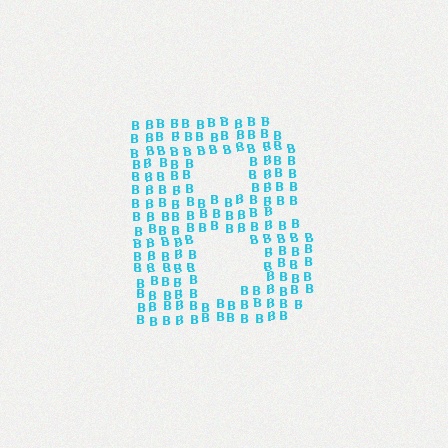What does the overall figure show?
The overall figure shows the letter B.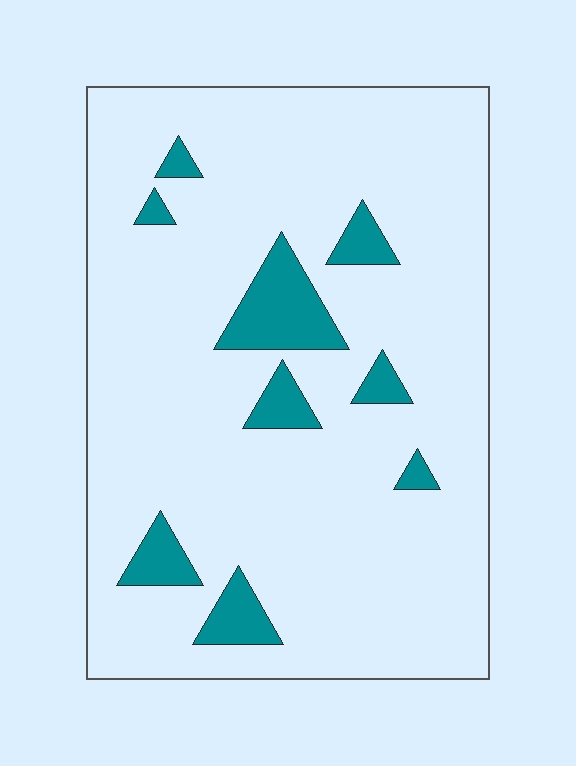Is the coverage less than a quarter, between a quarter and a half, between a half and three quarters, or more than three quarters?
Less than a quarter.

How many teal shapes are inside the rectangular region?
9.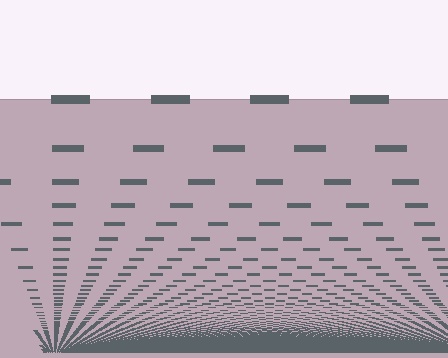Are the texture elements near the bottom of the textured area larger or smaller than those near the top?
Smaller. The gradient is inverted — elements near the bottom are smaller and denser.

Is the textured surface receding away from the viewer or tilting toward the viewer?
The surface appears to tilt toward the viewer. Texture elements get larger and sparser toward the top.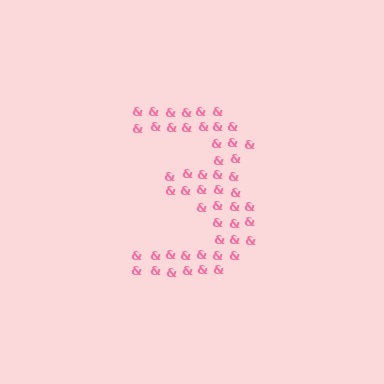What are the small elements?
The small elements are ampersands.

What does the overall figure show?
The overall figure shows the digit 3.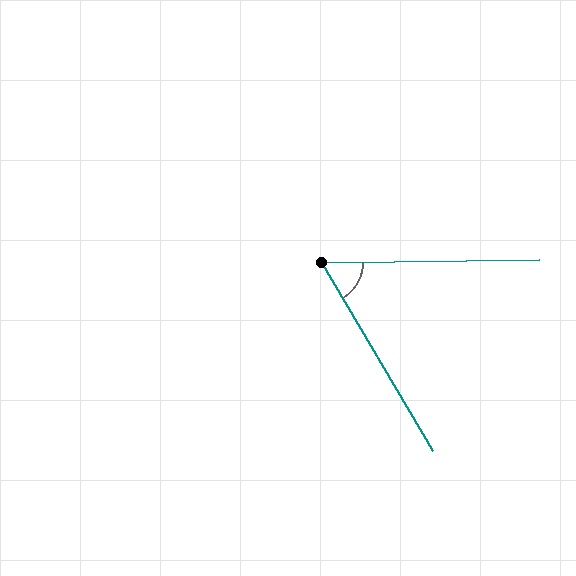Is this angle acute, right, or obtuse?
It is acute.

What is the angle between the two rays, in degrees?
Approximately 60 degrees.